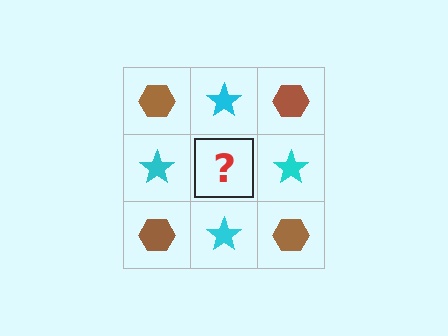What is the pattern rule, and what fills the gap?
The rule is that it alternates brown hexagon and cyan star in a checkerboard pattern. The gap should be filled with a brown hexagon.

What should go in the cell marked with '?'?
The missing cell should contain a brown hexagon.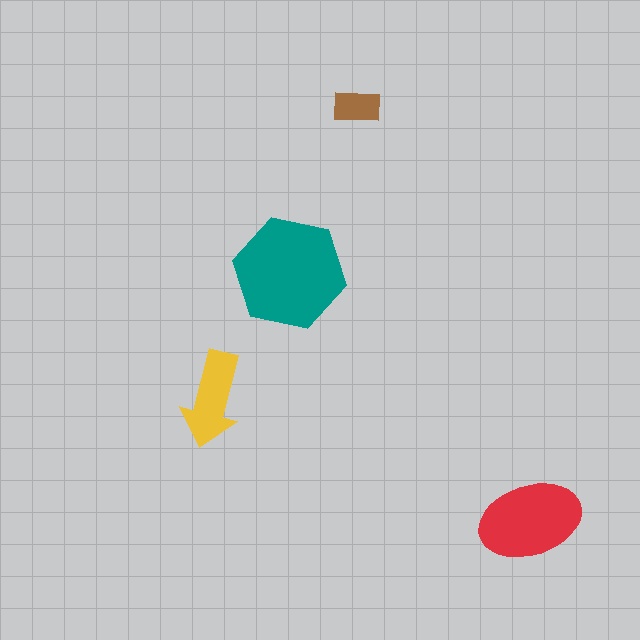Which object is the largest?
The teal hexagon.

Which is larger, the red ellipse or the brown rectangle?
The red ellipse.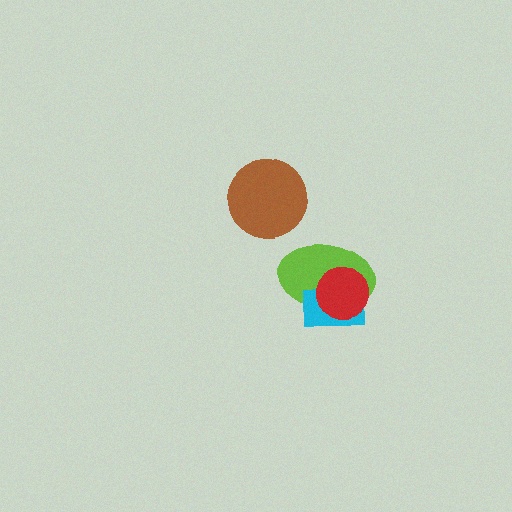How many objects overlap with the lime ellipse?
2 objects overlap with the lime ellipse.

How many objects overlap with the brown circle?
0 objects overlap with the brown circle.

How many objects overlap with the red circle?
2 objects overlap with the red circle.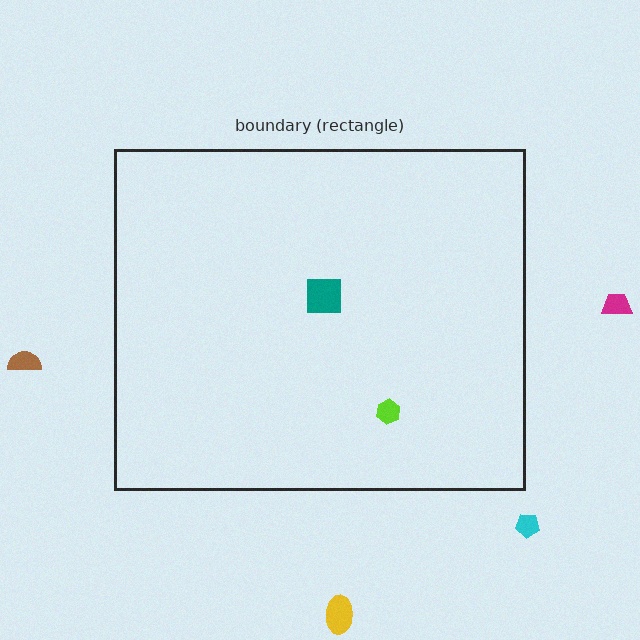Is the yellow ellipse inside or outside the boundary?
Outside.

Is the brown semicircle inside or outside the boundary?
Outside.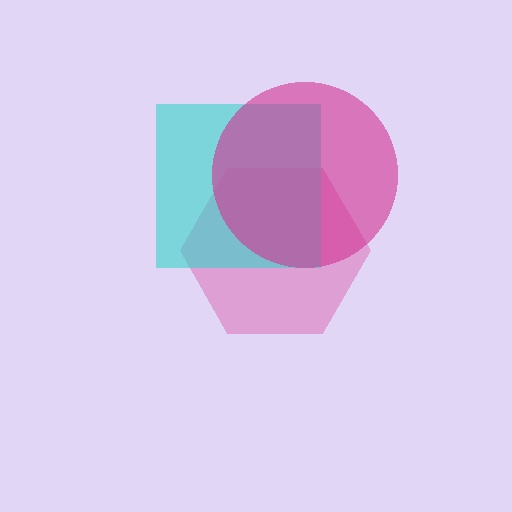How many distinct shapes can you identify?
There are 3 distinct shapes: a pink hexagon, a cyan square, a magenta circle.